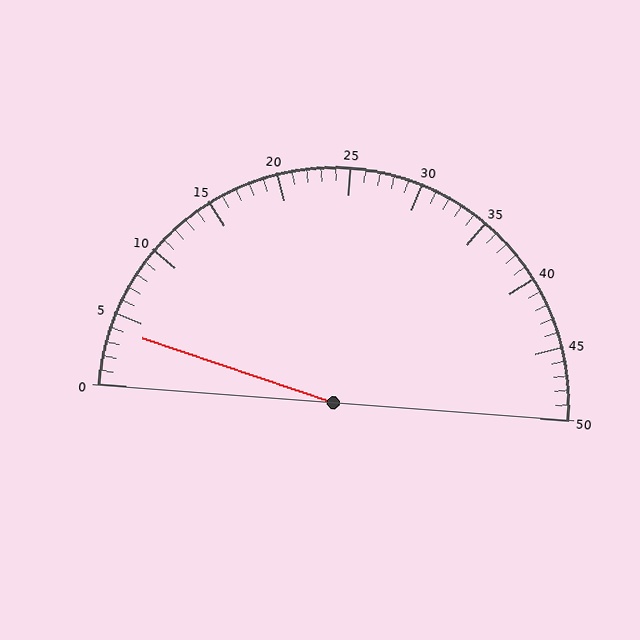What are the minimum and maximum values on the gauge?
The gauge ranges from 0 to 50.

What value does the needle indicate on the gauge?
The needle indicates approximately 4.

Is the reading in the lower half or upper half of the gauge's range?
The reading is in the lower half of the range (0 to 50).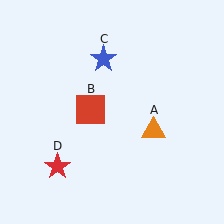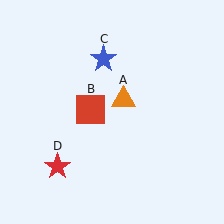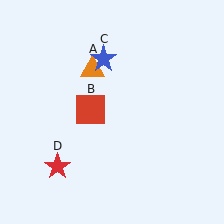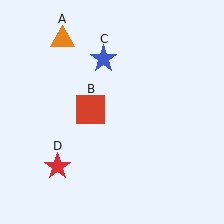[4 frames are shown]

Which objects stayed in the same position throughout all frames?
Red square (object B) and blue star (object C) and red star (object D) remained stationary.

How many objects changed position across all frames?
1 object changed position: orange triangle (object A).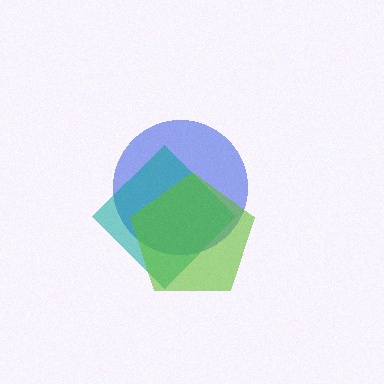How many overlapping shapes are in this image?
There are 3 overlapping shapes in the image.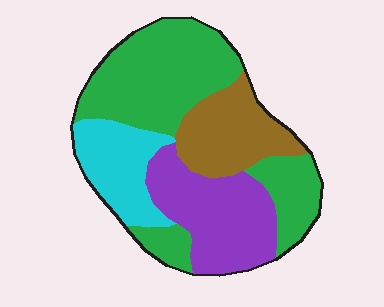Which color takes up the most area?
Green, at roughly 45%.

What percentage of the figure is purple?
Purple covers roughly 25% of the figure.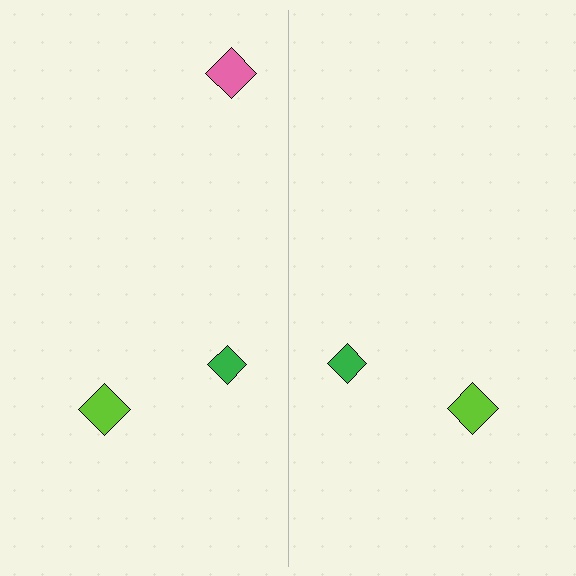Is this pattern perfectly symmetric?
No, the pattern is not perfectly symmetric. A pink diamond is missing from the right side.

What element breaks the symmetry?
A pink diamond is missing from the right side.